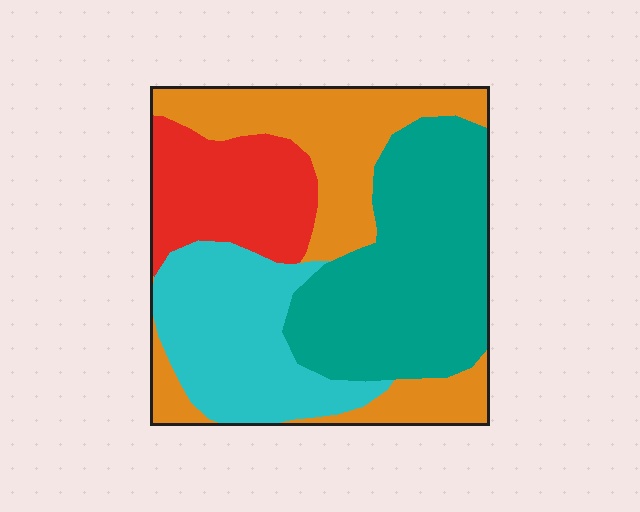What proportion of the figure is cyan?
Cyan covers roughly 20% of the figure.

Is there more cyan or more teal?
Teal.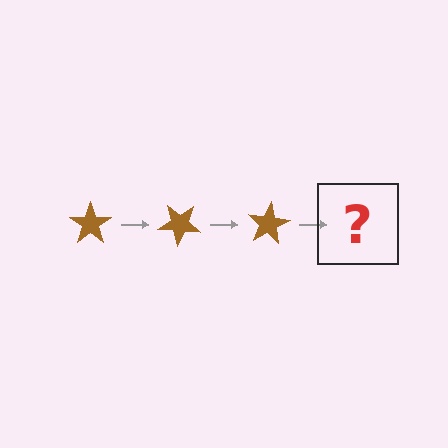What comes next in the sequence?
The next element should be a brown star rotated 120 degrees.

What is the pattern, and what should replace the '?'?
The pattern is that the star rotates 40 degrees each step. The '?' should be a brown star rotated 120 degrees.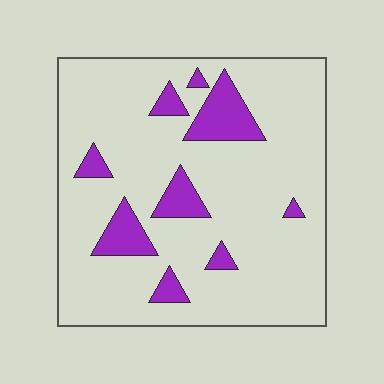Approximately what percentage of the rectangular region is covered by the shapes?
Approximately 15%.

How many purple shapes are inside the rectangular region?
9.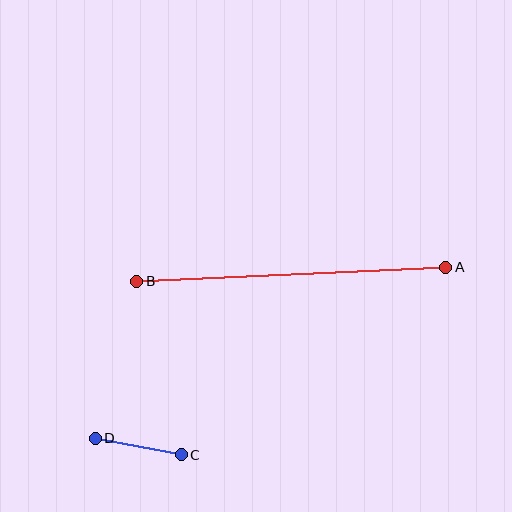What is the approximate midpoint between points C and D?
The midpoint is at approximately (138, 446) pixels.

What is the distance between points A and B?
The distance is approximately 309 pixels.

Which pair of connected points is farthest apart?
Points A and B are farthest apart.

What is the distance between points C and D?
The distance is approximately 87 pixels.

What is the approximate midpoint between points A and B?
The midpoint is at approximately (291, 274) pixels.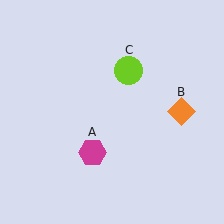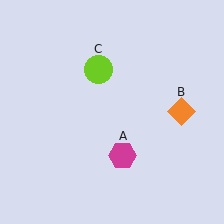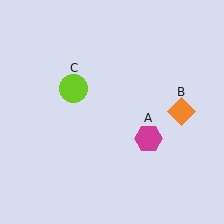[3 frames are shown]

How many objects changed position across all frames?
2 objects changed position: magenta hexagon (object A), lime circle (object C).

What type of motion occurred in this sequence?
The magenta hexagon (object A), lime circle (object C) rotated counterclockwise around the center of the scene.